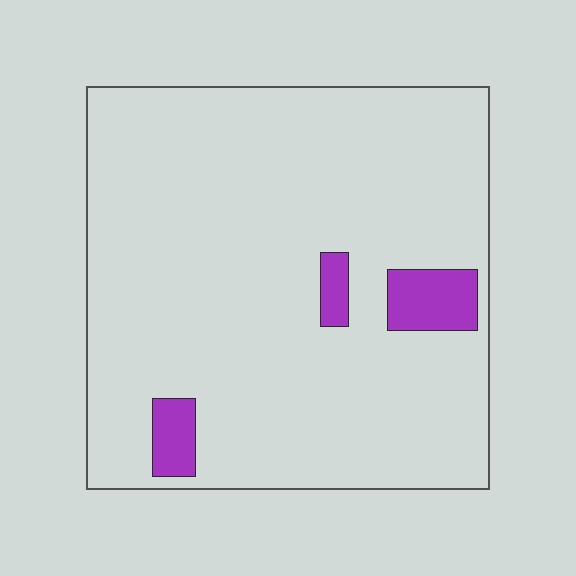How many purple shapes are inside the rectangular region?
3.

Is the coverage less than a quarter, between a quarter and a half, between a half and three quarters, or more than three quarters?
Less than a quarter.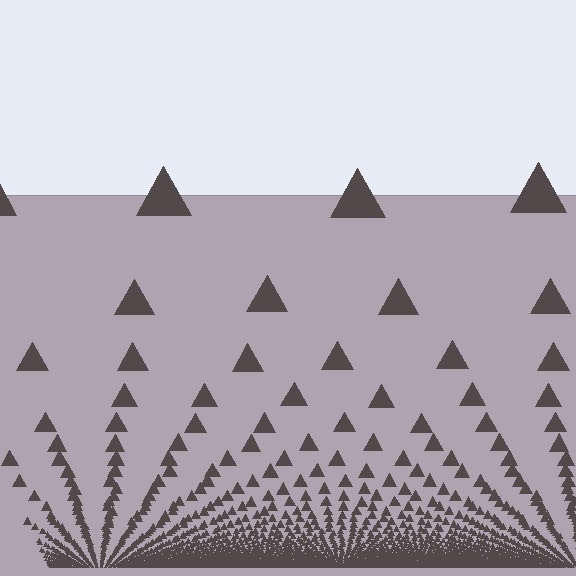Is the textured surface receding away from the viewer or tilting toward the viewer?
The surface appears to tilt toward the viewer. Texture elements get larger and sparser toward the top.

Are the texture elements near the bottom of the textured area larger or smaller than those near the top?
Smaller. The gradient is inverted — elements near the bottom are smaller and denser.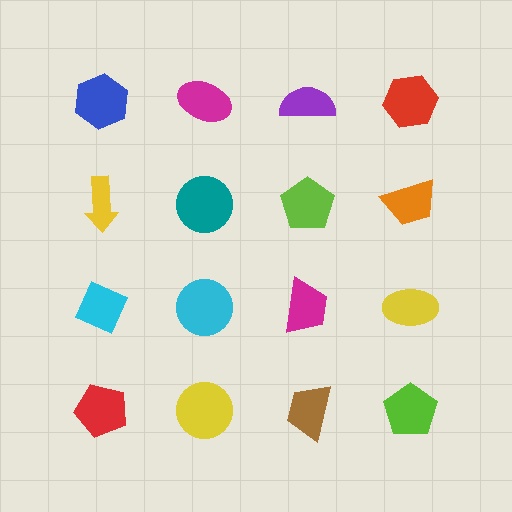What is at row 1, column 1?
A blue hexagon.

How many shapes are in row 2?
4 shapes.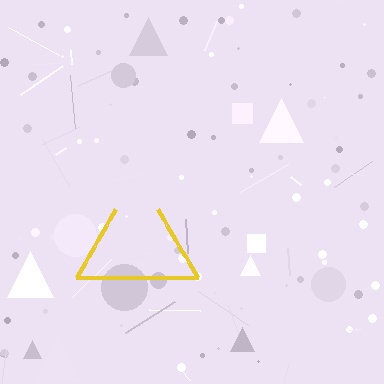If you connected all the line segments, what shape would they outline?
They would outline a triangle.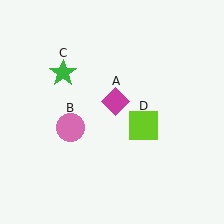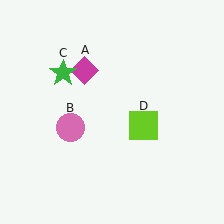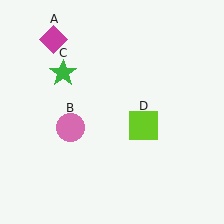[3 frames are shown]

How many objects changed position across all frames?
1 object changed position: magenta diamond (object A).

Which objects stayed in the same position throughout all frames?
Pink circle (object B) and green star (object C) and lime square (object D) remained stationary.